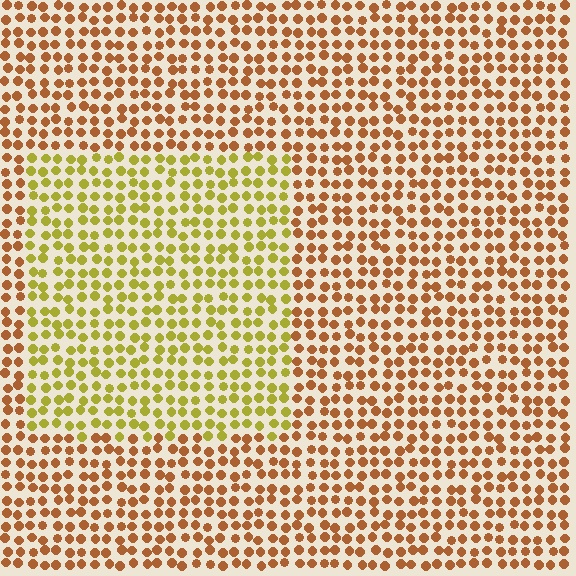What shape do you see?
I see a rectangle.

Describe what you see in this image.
The image is filled with small brown elements in a uniform arrangement. A rectangle-shaped region is visible where the elements are tinted to a slightly different hue, forming a subtle color boundary.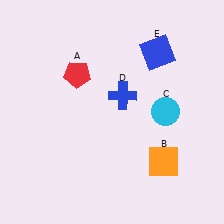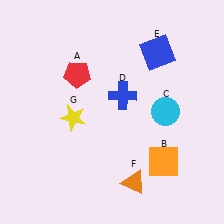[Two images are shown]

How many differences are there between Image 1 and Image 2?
There are 2 differences between the two images.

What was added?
An orange triangle (F), a yellow star (G) were added in Image 2.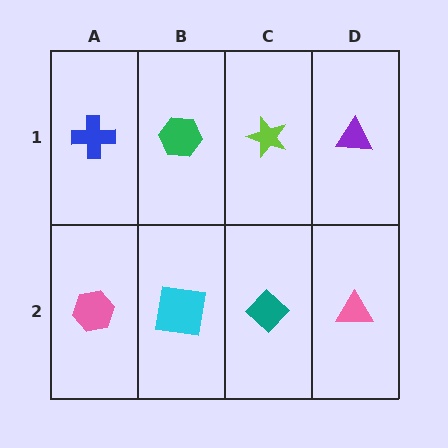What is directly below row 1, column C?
A teal diamond.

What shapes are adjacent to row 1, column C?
A teal diamond (row 2, column C), a green hexagon (row 1, column B), a purple triangle (row 1, column D).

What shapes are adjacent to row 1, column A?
A pink hexagon (row 2, column A), a green hexagon (row 1, column B).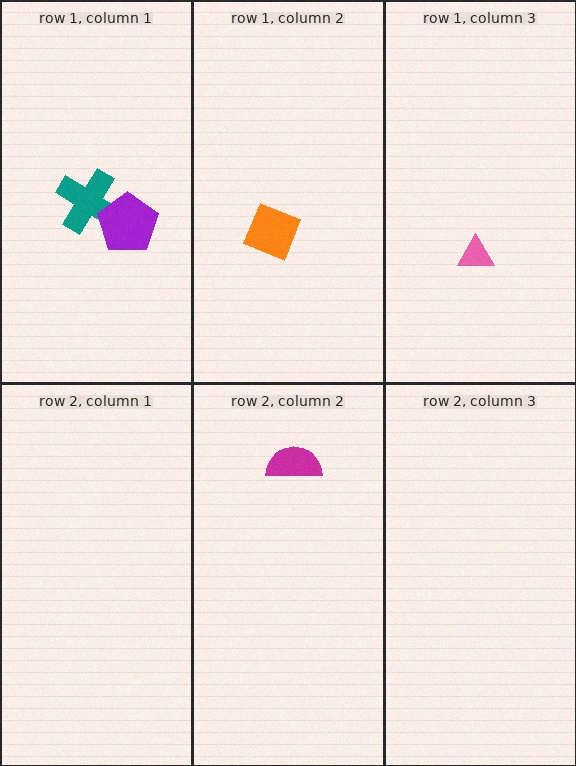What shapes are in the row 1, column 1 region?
The teal cross, the purple pentagon.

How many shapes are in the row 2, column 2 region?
1.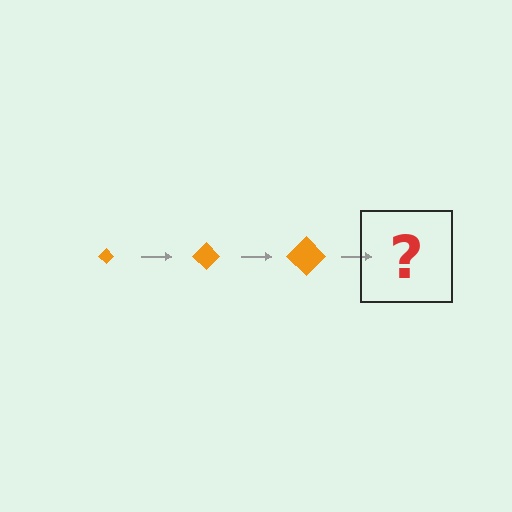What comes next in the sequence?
The next element should be an orange diamond, larger than the previous one.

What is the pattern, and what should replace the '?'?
The pattern is that the diamond gets progressively larger each step. The '?' should be an orange diamond, larger than the previous one.